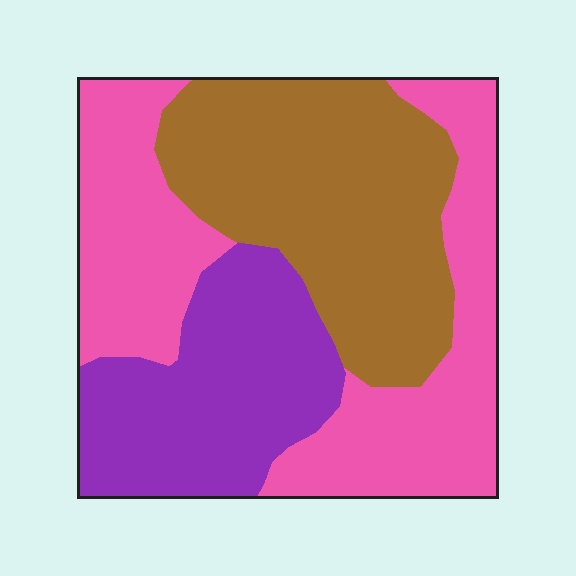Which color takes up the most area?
Pink, at roughly 40%.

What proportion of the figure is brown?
Brown takes up between a quarter and a half of the figure.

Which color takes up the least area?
Purple, at roughly 25%.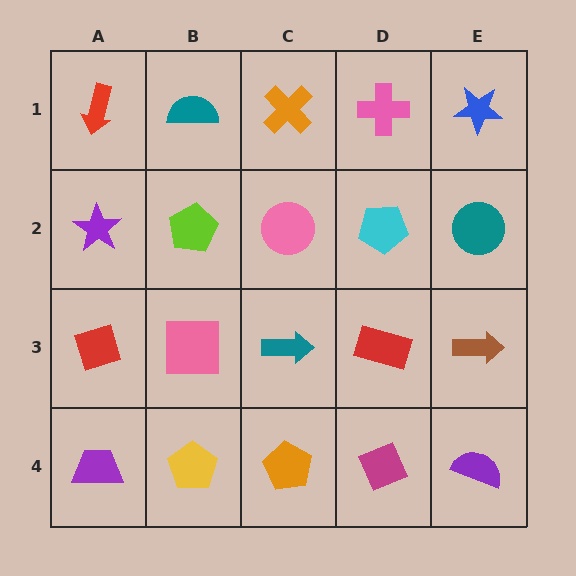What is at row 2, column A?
A purple star.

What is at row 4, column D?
A magenta diamond.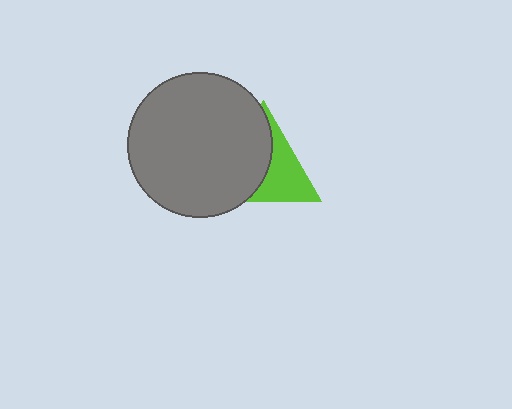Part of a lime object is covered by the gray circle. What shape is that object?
It is a triangle.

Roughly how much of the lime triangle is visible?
A small part of it is visible (roughly 45%).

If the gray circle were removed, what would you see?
You would see the complete lime triangle.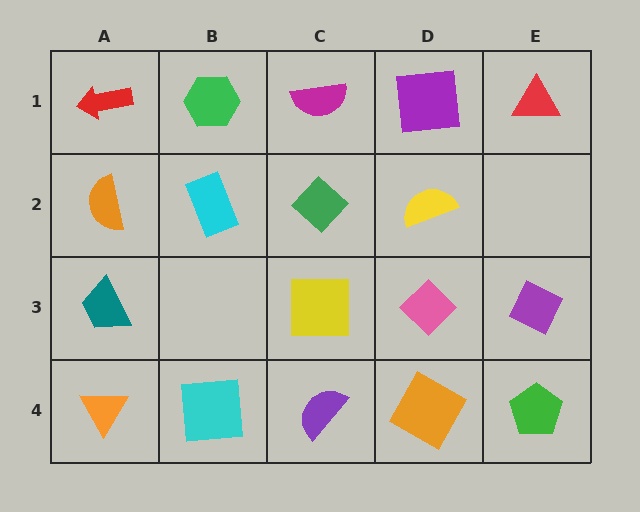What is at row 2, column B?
A cyan rectangle.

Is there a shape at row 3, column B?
No, that cell is empty.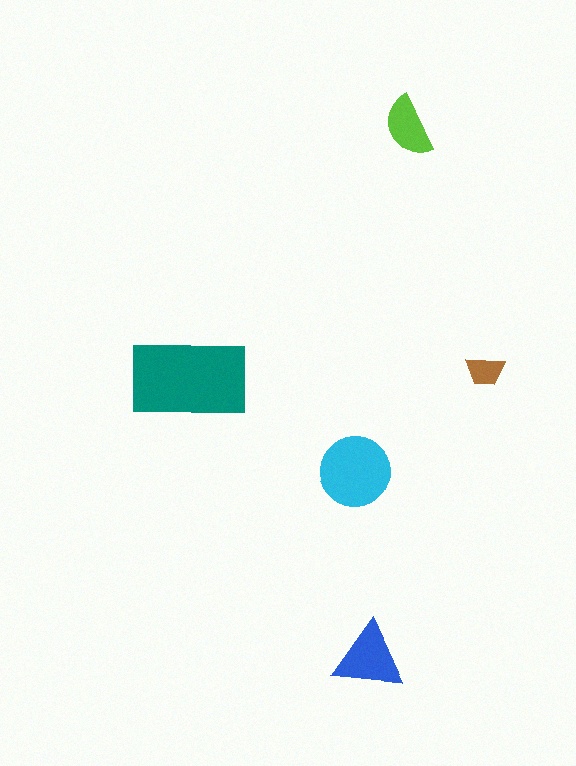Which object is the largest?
The teal rectangle.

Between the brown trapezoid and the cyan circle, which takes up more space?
The cyan circle.